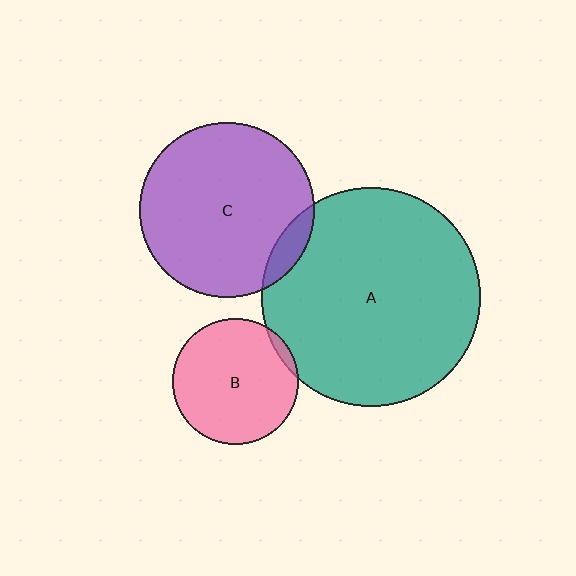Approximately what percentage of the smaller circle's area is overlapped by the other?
Approximately 5%.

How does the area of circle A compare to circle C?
Approximately 1.6 times.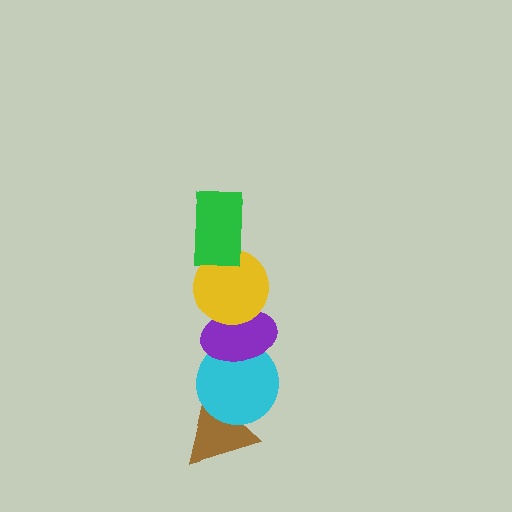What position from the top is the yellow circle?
The yellow circle is 2nd from the top.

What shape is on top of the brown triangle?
The cyan circle is on top of the brown triangle.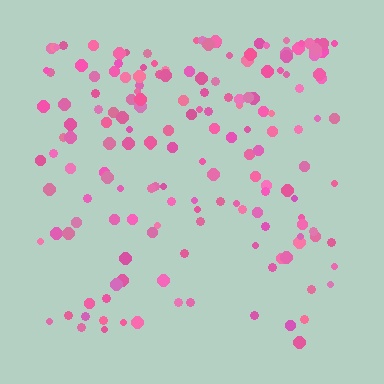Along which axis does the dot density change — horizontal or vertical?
Vertical.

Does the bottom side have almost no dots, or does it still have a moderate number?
Still a moderate number, just noticeably fewer than the top.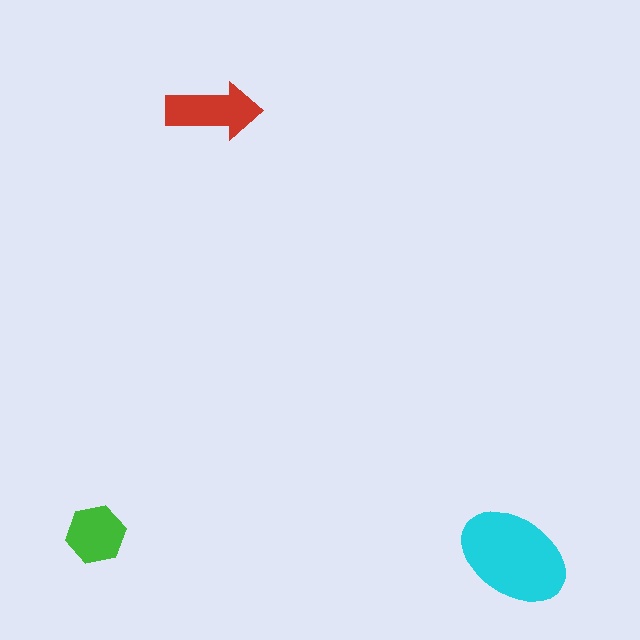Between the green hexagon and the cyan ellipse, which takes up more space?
The cyan ellipse.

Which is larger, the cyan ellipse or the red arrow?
The cyan ellipse.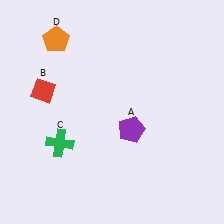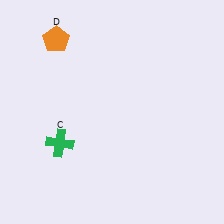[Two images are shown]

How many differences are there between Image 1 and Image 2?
There are 2 differences between the two images.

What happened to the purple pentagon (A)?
The purple pentagon (A) was removed in Image 2. It was in the bottom-right area of Image 1.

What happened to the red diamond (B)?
The red diamond (B) was removed in Image 2. It was in the top-left area of Image 1.